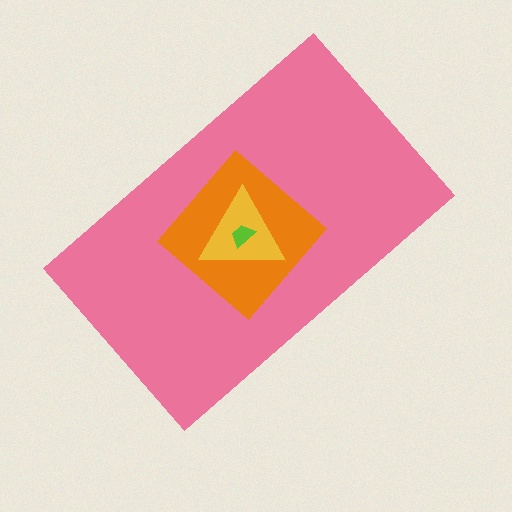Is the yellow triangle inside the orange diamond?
Yes.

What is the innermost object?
The lime trapezoid.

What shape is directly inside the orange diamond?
The yellow triangle.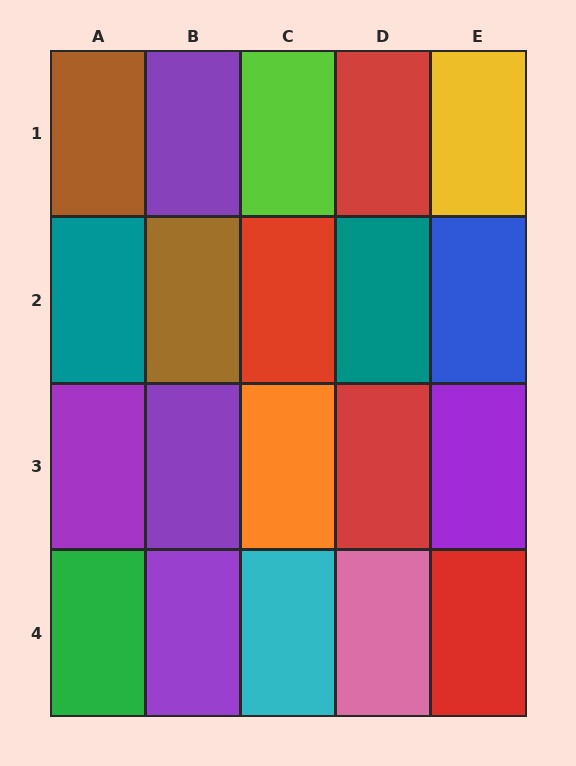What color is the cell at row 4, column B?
Purple.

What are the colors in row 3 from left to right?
Purple, purple, orange, red, purple.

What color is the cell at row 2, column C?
Red.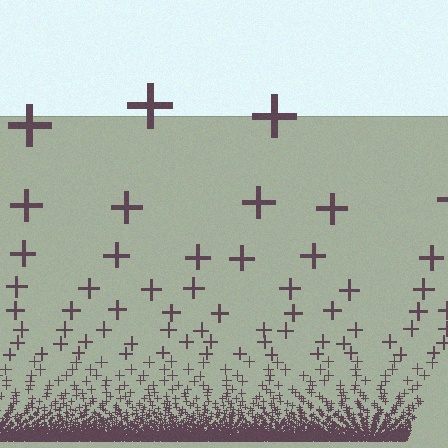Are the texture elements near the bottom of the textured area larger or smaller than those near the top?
Smaller. The gradient is inverted — elements near the bottom are smaller and denser.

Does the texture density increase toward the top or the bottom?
Density increases toward the bottom.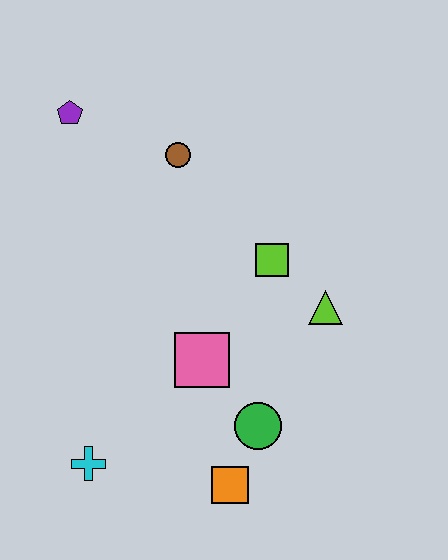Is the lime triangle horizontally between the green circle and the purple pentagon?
No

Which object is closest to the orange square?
The green circle is closest to the orange square.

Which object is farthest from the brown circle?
The orange square is farthest from the brown circle.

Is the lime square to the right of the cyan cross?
Yes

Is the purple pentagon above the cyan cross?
Yes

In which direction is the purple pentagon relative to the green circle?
The purple pentagon is above the green circle.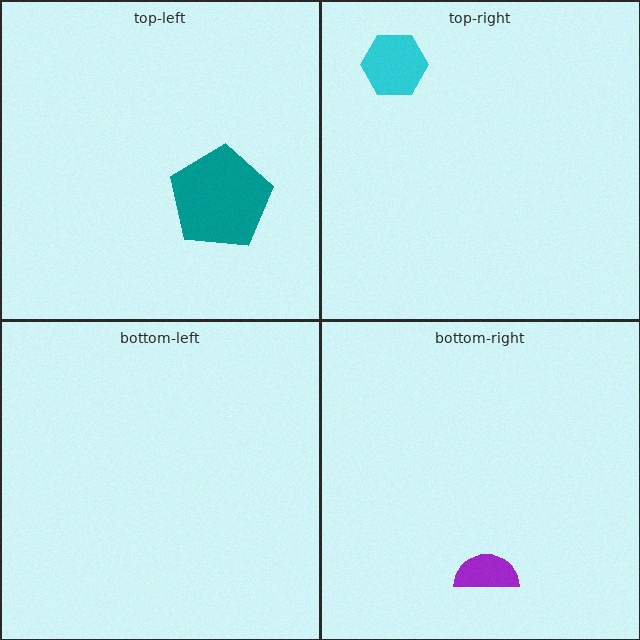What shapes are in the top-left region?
The teal pentagon.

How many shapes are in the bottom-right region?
1.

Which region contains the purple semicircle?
The bottom-right region.